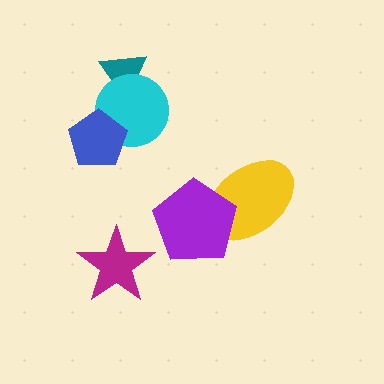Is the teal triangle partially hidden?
Yes, it is partially covered by another shape.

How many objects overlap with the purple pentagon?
1 object overlaps with the purple pentagon.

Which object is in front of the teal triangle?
The cyan circle is in front of the teal triangle.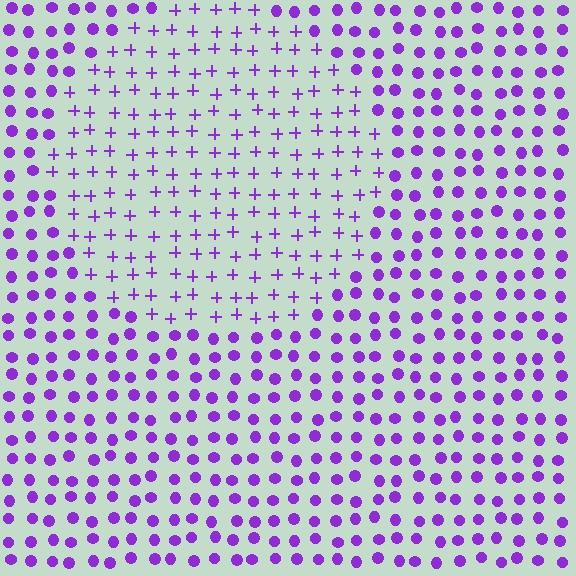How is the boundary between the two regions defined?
The boundary is defined by a change in element shape: plus signs inside vs. circles outside. All elements share the same color and spacing.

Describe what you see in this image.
The image is filled with small purple elements arranged in a uniform grid. A circle-shaped region contains plus signs, while the surrounding area contains circles. The boundary is defined purely by the change in element shape.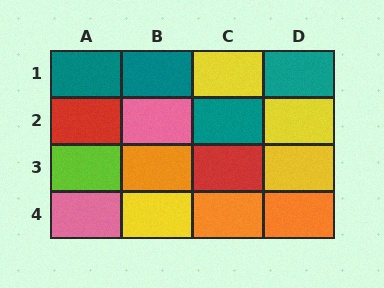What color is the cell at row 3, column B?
Orange.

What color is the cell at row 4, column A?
Pink.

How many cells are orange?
3 cells are orange.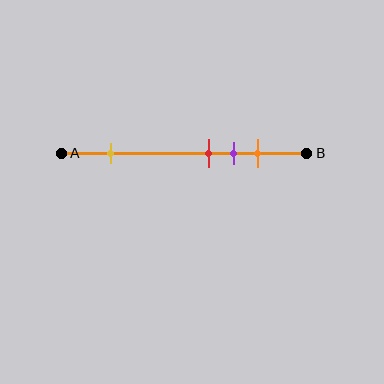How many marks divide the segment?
There are 4 marks dividing the segment.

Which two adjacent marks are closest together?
The red and purple marks are the closest adjacent pair.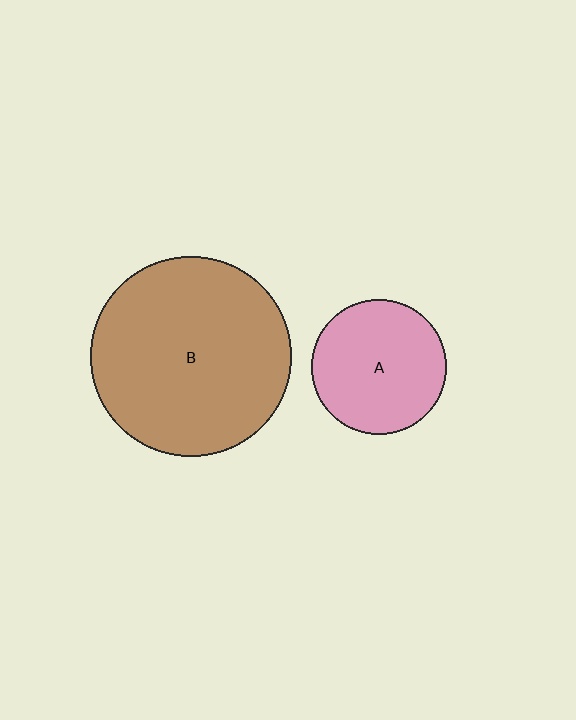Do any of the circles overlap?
No, none of the circles overlap.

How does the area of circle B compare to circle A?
Approximately 2.2 times.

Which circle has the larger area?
Circle B (brown).